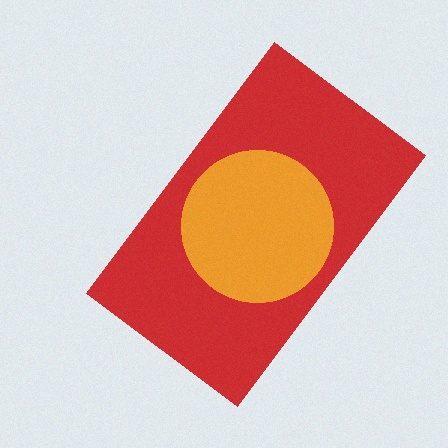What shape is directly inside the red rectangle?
The orange circle.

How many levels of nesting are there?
2.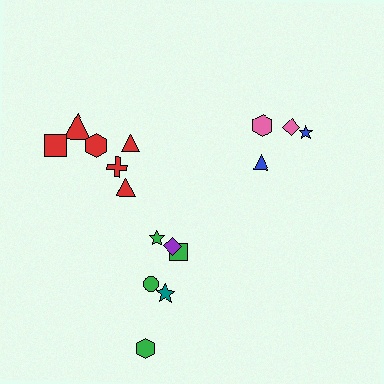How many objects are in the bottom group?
There are 6 objects.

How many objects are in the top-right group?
There are 4 objects.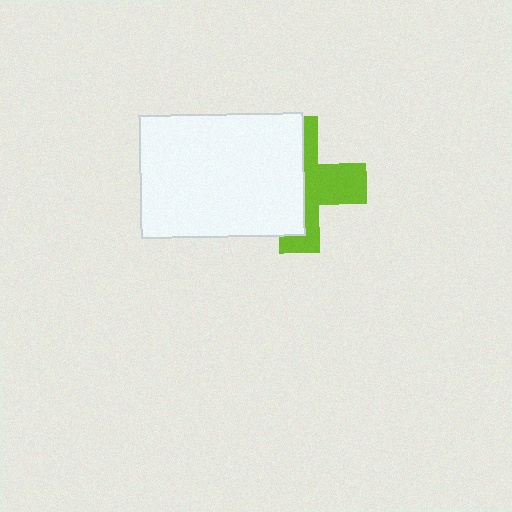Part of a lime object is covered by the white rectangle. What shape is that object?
It is a cross.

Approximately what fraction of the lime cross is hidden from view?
Roughly 54% of the lime cross is hidden behind the white rectangle.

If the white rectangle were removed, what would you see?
You would see the complete lime cross.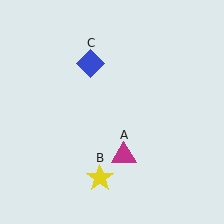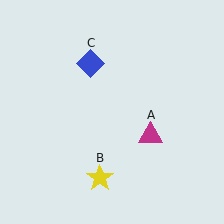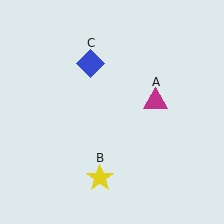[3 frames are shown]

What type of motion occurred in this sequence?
The magenta triangle (object A) rotated counterclockwise around the center of the scene.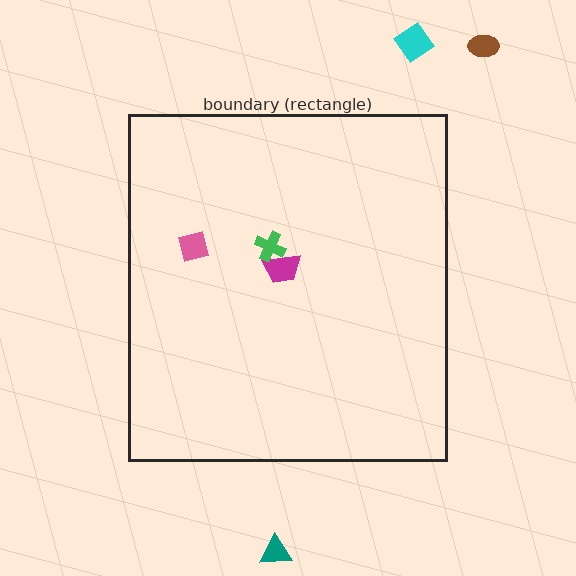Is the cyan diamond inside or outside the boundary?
Outside.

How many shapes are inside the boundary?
3 inside, 3 outside.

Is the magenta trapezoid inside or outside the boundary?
Inside.